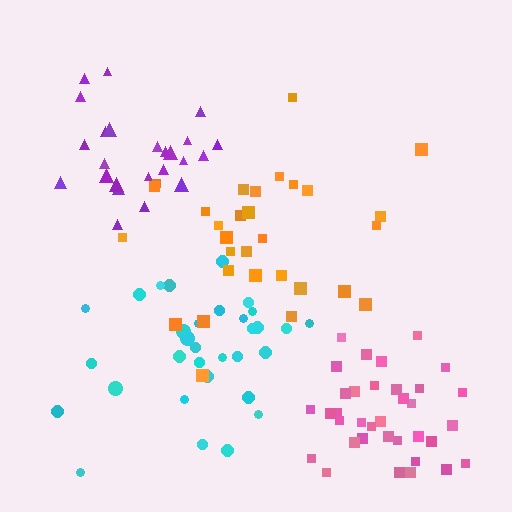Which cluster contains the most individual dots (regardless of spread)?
Pink (35).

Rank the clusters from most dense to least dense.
pink, purple, cyan, orange.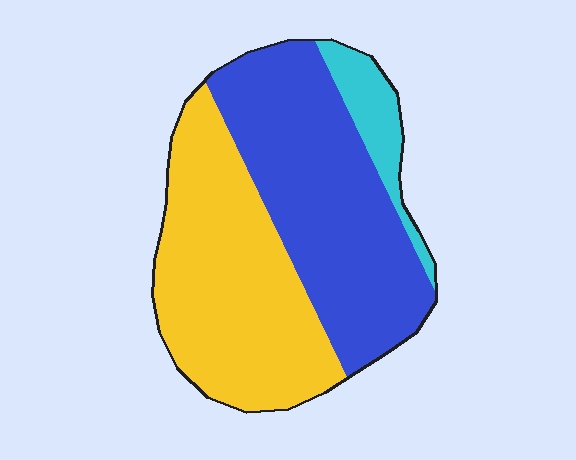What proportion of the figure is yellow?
Yellow covers around 45% of the figure.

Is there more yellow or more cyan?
Yellow.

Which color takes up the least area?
Cyan, at roughly 10%.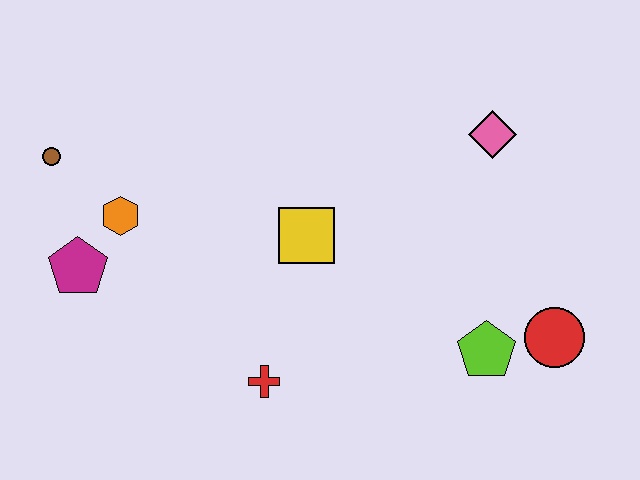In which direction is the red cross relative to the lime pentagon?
The red cross is to the left of the lime pentagon.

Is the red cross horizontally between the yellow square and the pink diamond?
No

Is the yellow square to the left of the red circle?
Yes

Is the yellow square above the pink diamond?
No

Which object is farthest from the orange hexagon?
The red circle is farthest from the orange hexagon.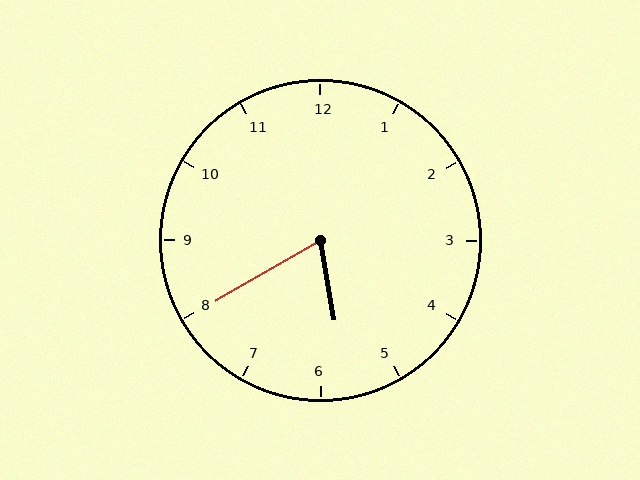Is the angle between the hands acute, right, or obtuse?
It is acute.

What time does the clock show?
5:40.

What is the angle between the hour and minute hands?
Approximately 70 degrees.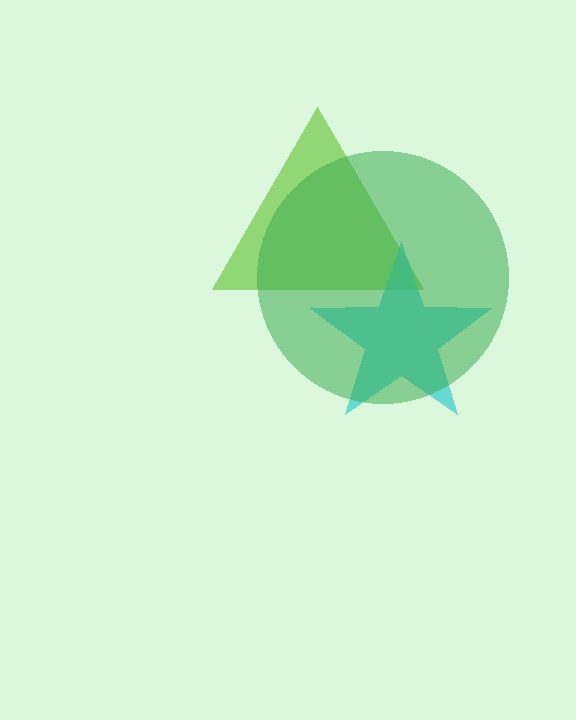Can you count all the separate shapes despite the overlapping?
Yes, there are 3 separate shapes.